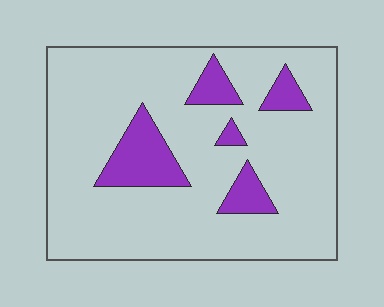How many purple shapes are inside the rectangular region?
5.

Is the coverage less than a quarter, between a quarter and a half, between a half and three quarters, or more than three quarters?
Less than a quarter.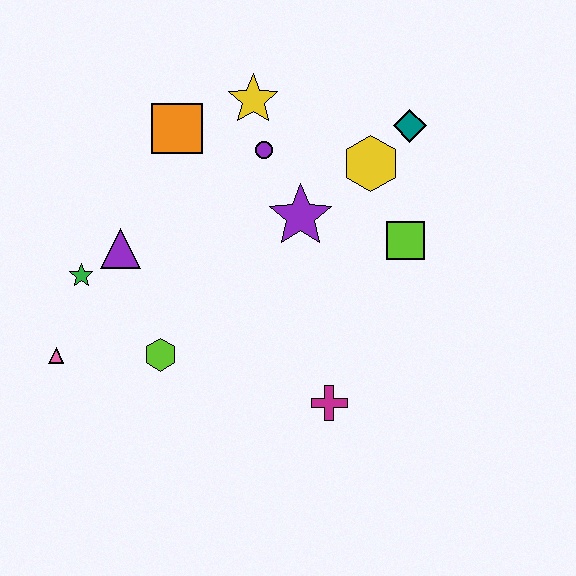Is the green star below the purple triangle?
Yes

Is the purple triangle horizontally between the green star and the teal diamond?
Yes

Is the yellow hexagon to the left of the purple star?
No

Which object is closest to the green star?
The purple triangle is closest to the green star.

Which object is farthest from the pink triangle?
The teal diamond is farthest from the pink triangle.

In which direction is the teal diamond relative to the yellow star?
The teal diamond is to the right of the yellow star.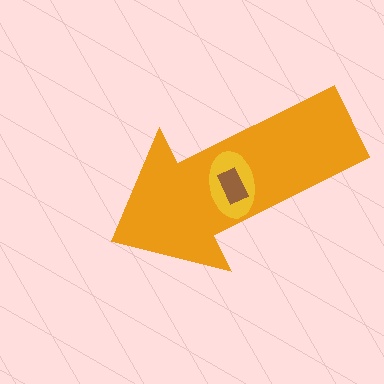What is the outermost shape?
The orange arrow.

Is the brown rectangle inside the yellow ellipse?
Yes.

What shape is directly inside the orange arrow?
The yellow ellipse.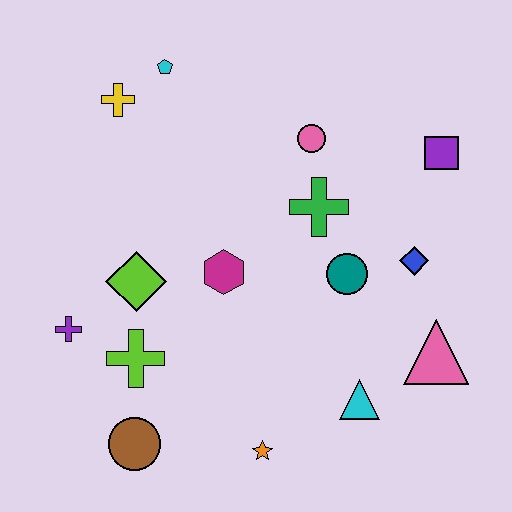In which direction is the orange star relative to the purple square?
The orange star is below the purple square.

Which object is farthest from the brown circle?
The purple square is farthest from the brown circle.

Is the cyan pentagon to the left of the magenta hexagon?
Yes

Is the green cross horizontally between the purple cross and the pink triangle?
Yes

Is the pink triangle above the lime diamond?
No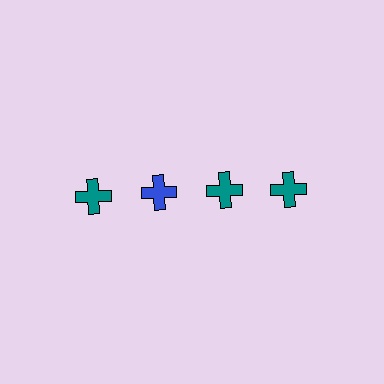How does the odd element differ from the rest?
It has a different color: blue instead of teal.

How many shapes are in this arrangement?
There are 4 shapes arranged in a grid pattern.